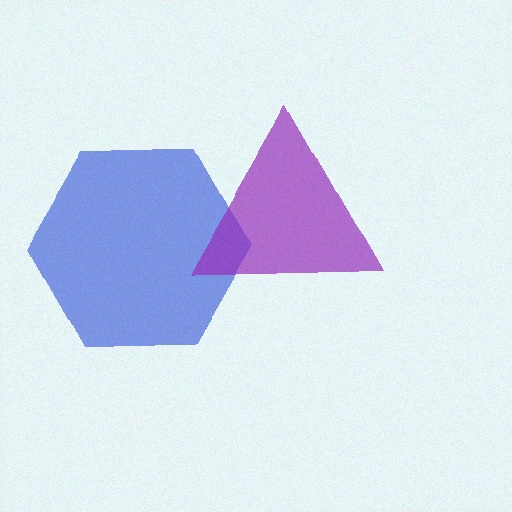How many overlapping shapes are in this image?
There are 2 overlapping shapes in the image.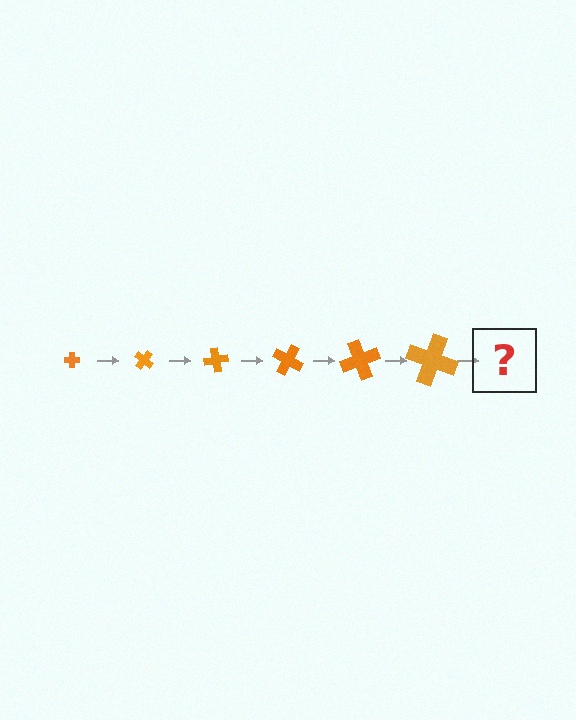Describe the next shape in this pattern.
It should be a cross, larger than the previous one and rotated 240 degrees from the start.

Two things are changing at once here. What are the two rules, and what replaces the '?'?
The two rules are that the cross grows larger each step and it rotates 40 degrees each step. The '?' should be a cross, larger than the previous one and rotated 240 degrees from the start.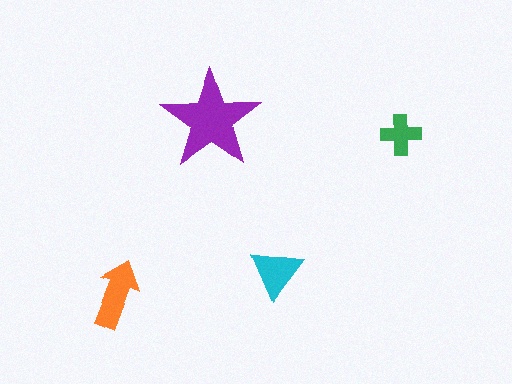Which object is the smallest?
The green cross.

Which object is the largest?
The purple star.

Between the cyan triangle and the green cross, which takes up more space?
The cyan triangle.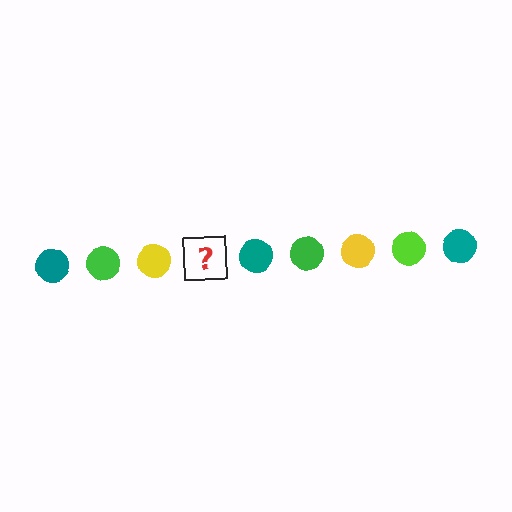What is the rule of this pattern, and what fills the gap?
The rule is that the pattern cycles through teal, green, yellow, lime circles. The gap should be filled with a lime circle.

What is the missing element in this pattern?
The missing element is a lime circle.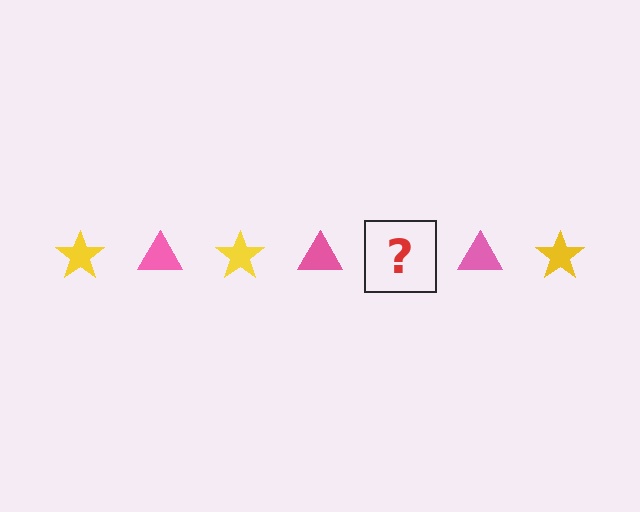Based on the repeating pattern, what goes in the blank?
The blank should be a yellow star.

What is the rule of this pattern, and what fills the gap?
The rule is that the pattern alternates between yellow star and pink triangle. The gap should be filled with a yellow star.